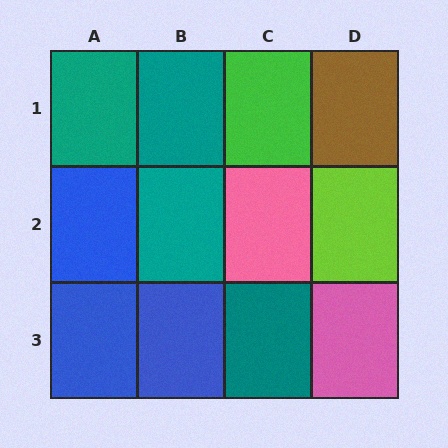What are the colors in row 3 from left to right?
Blue, blue, teal, pink.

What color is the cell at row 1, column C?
Green.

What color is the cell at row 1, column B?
Teal.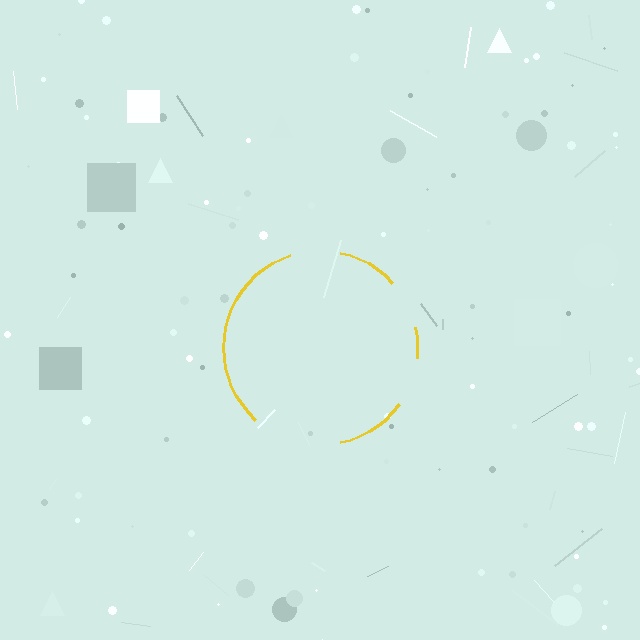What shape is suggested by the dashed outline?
The dashed outline suggests a circle.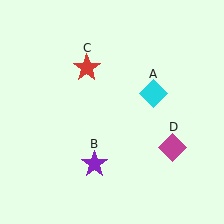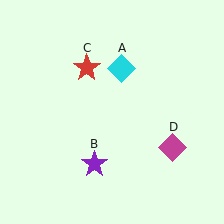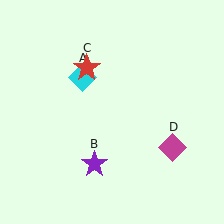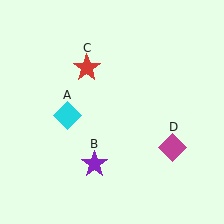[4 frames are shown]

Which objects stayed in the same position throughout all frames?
Purple star (object B) and red star (object C) and magenta diamond (object D) remained stationary.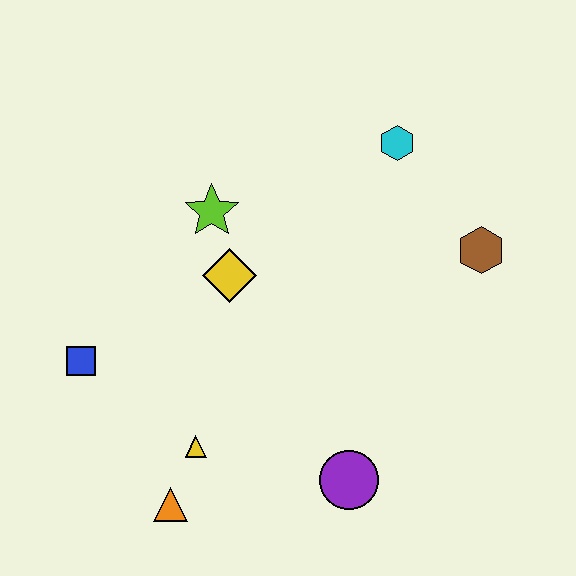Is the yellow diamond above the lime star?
No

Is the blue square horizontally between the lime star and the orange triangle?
No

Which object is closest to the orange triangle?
The yellow triangle is closest to the orange triangle.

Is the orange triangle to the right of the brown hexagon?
No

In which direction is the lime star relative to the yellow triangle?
The lime star is above the yellow triangle.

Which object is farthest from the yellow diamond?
The brown hexagon is farthest from the yellow diamond.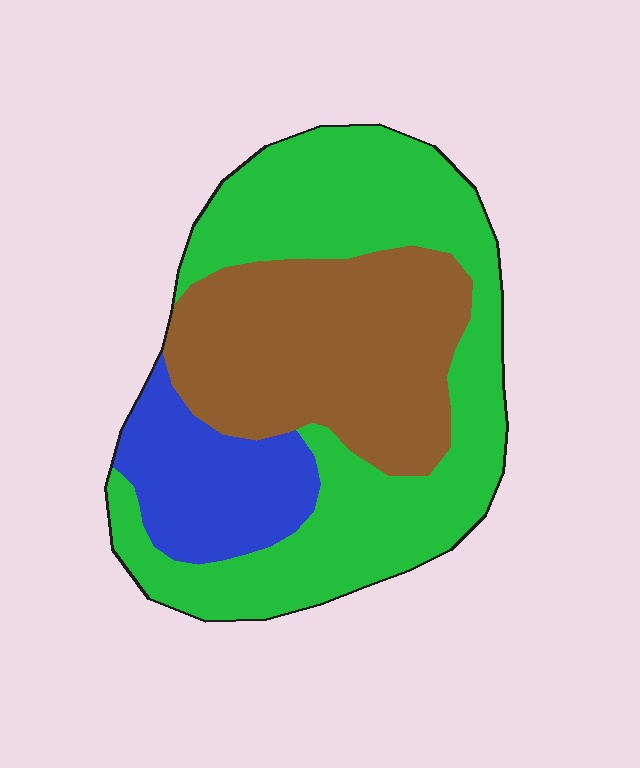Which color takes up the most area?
Green, at roughly 50%.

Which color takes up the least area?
Blue, at roughly 15%.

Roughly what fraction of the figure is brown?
Brown covers 34% of the figure.